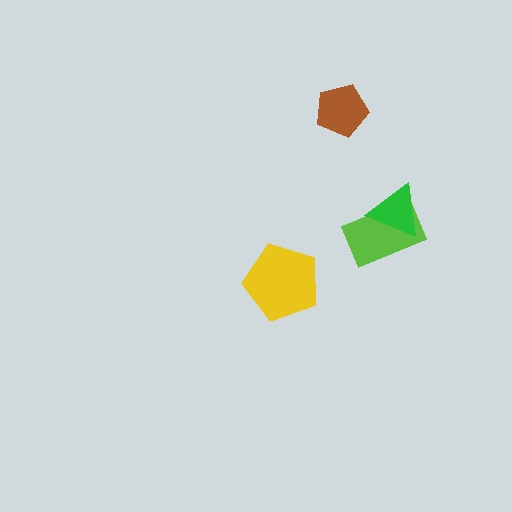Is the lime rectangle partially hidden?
Yes, it is partially covered by another shape.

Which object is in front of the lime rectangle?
The green triangle is in front of the lime rectangle.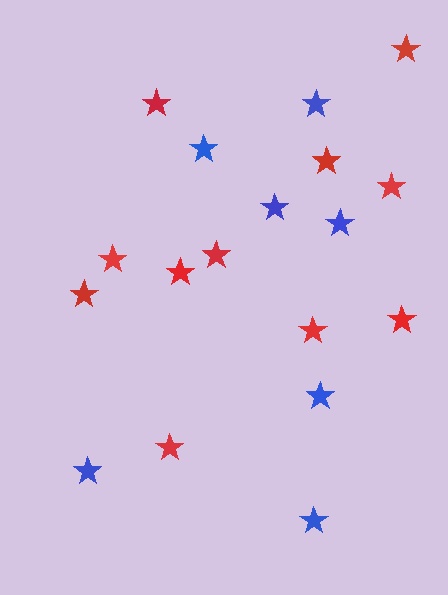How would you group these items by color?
There are 2 groups: one group of blue stars (7) and one group of red stars (11).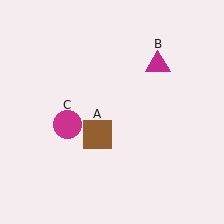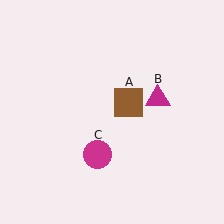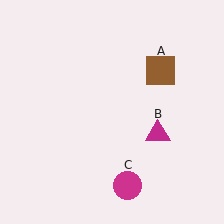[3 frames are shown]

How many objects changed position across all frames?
3 objects changed position: brown square (object A), magenta triangle (object B), magenta circle (object C).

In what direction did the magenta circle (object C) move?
The magenta circle (object C) moved down and to the right.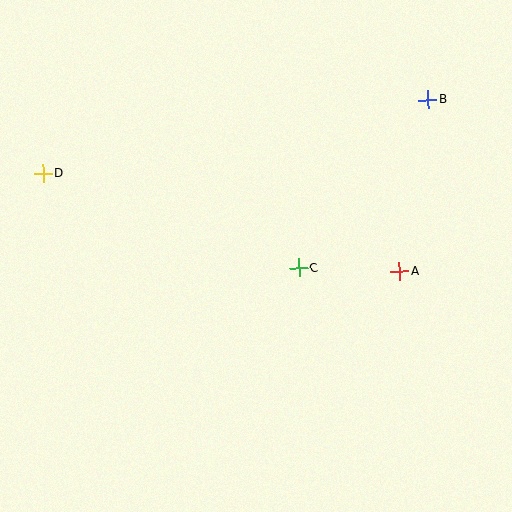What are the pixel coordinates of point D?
Point D is at (43, 174).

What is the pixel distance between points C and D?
The distance between C and D is 273 pixels.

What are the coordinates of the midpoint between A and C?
The midpoint between A and C is at (349, 270).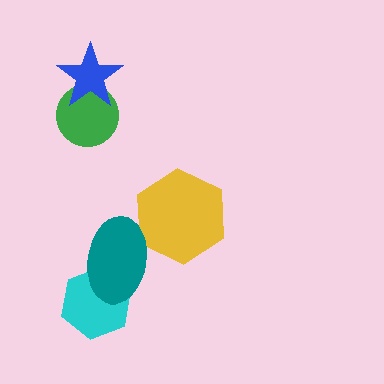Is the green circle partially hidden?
Yes, it is partially covered by another shape.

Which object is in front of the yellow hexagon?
The teal ellipse is in front of the yellow hexagon.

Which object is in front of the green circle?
The blue star is in front of the green circle.